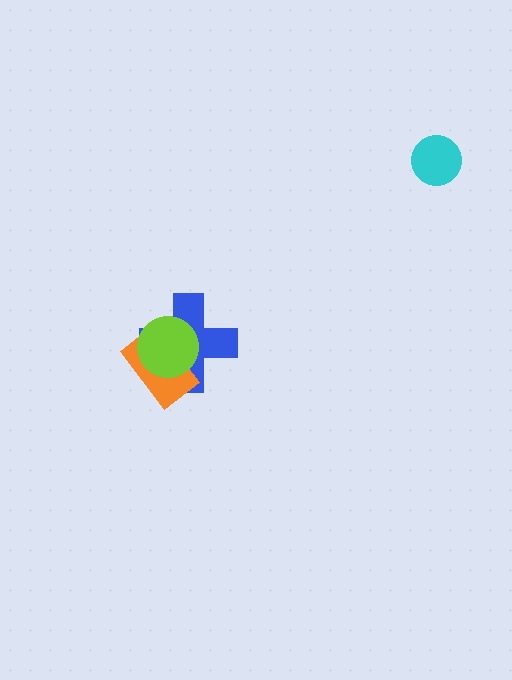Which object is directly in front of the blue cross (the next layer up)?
The orange rectangle is directly in front of the blue cross.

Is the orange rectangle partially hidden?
Yes, it is partially covered by another shape.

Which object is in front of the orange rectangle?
The lime circle is in front of the orange rectangle.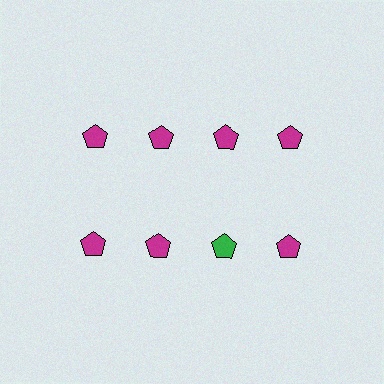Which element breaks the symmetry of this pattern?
The green pentagon in the second row, center column breaks the symmetry. All other shapes are magenta pentagons.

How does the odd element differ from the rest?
It has a different color: green instead of magenta.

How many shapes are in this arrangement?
There are 8 shapes arranged in a grid pattern.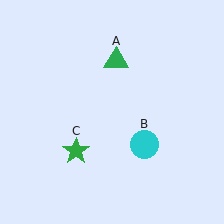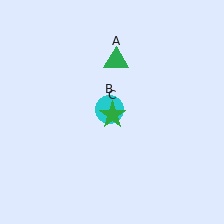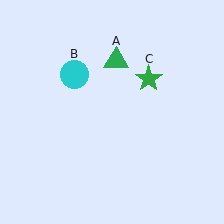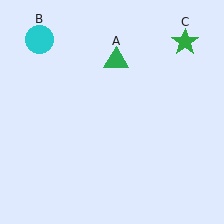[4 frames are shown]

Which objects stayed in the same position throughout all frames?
Green triangle (object A) remained stationary.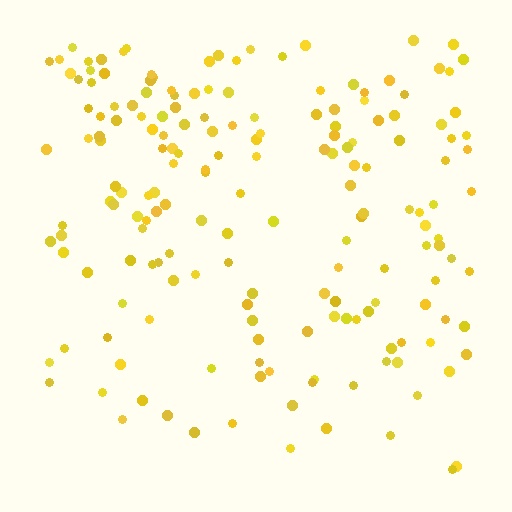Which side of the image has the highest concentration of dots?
The top.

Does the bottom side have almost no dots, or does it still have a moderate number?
Still a moderate number, just noticeably fewer than the top.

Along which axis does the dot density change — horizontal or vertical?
Vertical.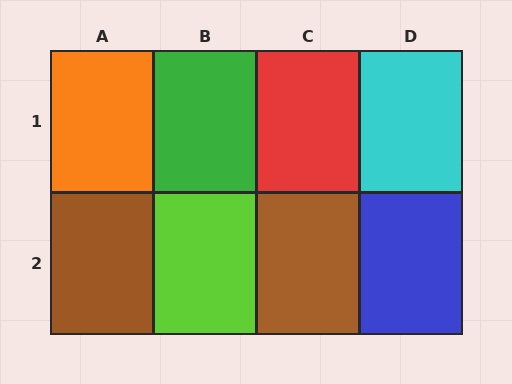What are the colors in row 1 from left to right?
Orange, green, red, cyan.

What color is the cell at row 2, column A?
Brown.